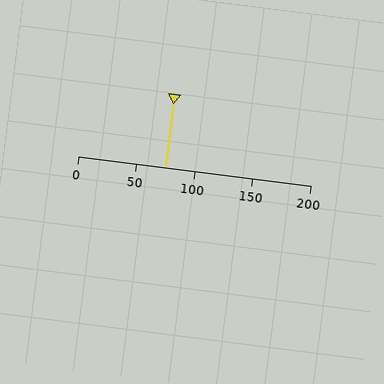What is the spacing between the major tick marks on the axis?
The major ticks are spaced 50 apart.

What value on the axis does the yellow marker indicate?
The marker indicates approximately 75.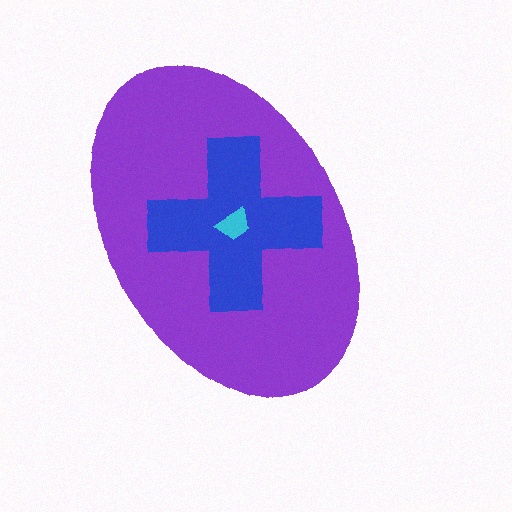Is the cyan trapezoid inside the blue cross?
Yes.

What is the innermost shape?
The cyan trapezoid.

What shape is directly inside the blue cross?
The cyan trapezoid.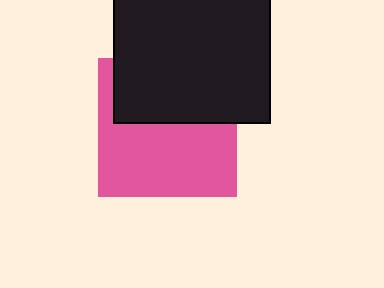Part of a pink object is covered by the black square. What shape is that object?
It is a square.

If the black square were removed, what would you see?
You would see the complete pink square.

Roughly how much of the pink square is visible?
About half of it is visible (roughly 58%).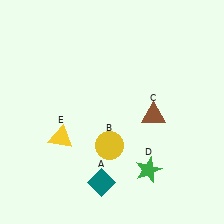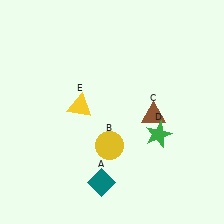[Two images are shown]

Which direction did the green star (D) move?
The green star (D) moved up.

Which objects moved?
The objects that moved are: the green star (D), the yellow triangle (E).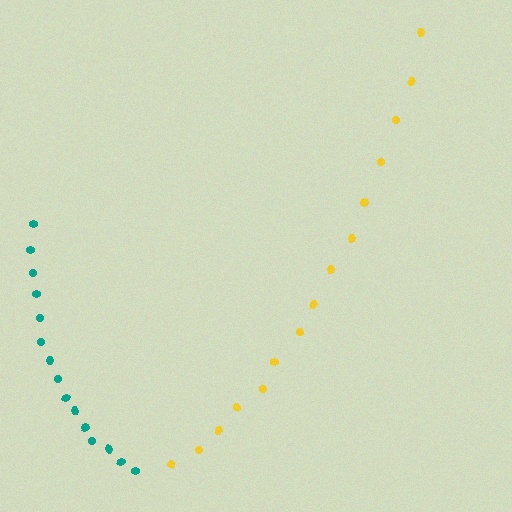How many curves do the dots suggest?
There are 2 distinct paths.